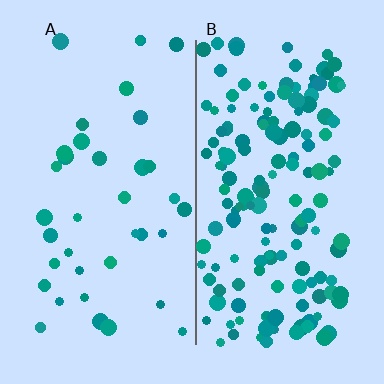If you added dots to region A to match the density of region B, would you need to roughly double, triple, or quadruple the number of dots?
Approximately quadruple.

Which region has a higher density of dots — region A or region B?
B (the right).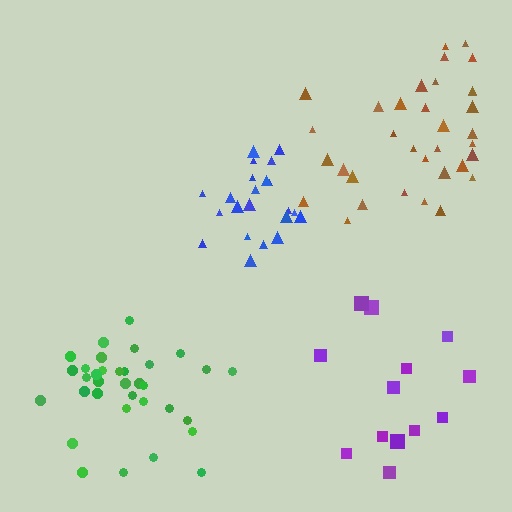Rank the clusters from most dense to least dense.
blue, green, brown, purple.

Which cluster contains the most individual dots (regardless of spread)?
Green (34).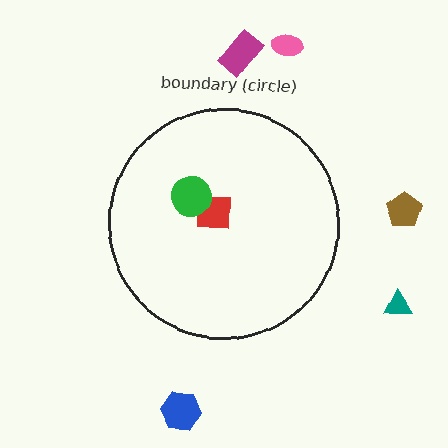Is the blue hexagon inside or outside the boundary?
Outside.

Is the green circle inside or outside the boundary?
Inside.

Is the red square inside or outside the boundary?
Inside.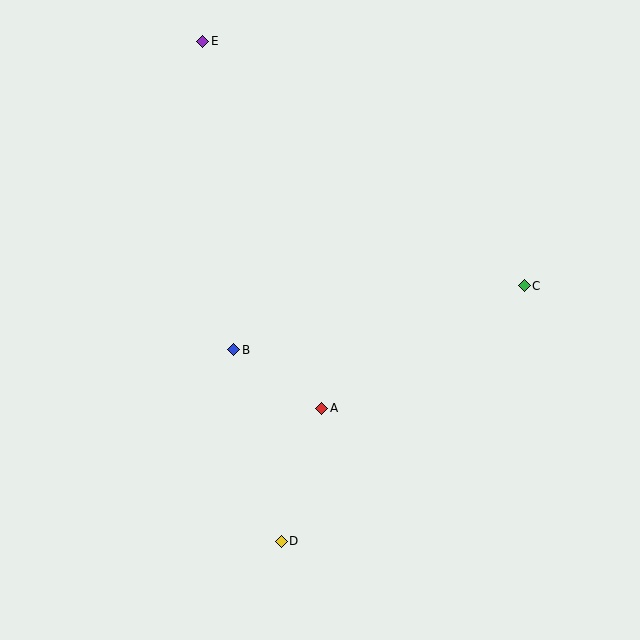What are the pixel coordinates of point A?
Point A is at (322, 408).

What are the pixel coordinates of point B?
Point B is at (234, 350).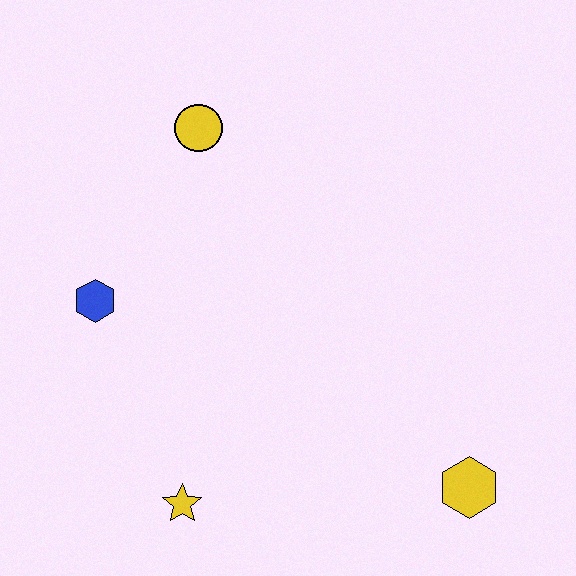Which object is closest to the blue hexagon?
The yellow circle is closest to the blue hexagon.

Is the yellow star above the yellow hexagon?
No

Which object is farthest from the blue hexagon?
The yellow hexagon is farthest from the blue hexagon.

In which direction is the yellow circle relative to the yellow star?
The yellow circle is above the yellow star.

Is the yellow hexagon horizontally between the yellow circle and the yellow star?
No